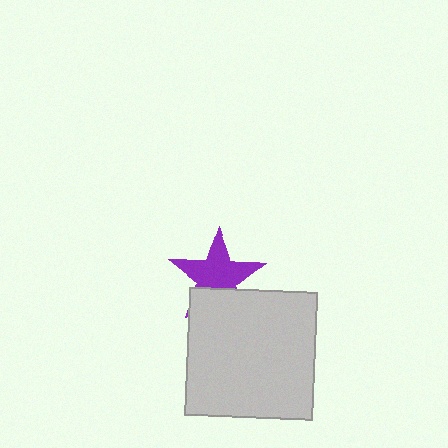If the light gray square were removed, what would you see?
You would see the complete purple star.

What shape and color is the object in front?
The object in front is a light gray square.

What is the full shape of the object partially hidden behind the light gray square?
The partially hidden object is a purple star.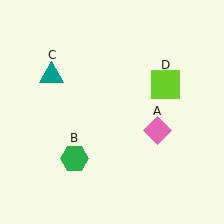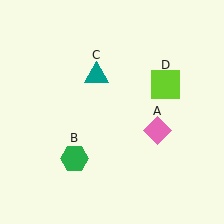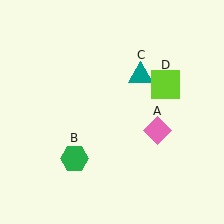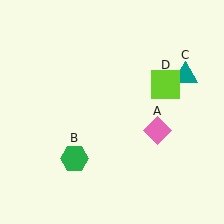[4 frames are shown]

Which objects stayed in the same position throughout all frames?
Pink diamond (object A) and green hexagon (object B) and lime square (object D) remained stationary.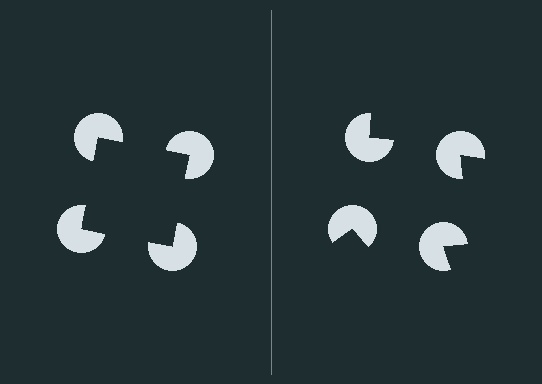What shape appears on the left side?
An illusory square.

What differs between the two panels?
The pac-man discs are positioned identically on both sides; only the wedge orientations differ. On the left they align to a square; on the right they are misaligned.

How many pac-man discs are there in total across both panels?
8 — 4 on each side.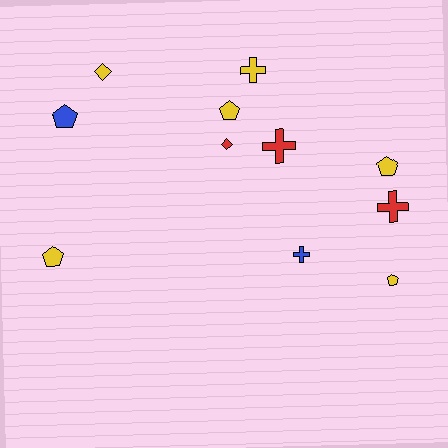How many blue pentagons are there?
There is 1 blue pentagon.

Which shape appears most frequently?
Pentagon, with 5 objects.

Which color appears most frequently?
Yellow, with 6 objects.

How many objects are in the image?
There are 11 objects.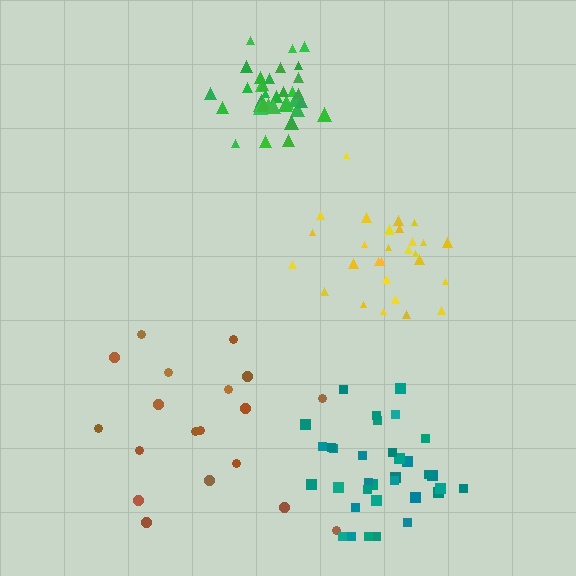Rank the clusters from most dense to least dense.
green, yellow, teal, brown.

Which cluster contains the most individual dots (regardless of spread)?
Green (35).